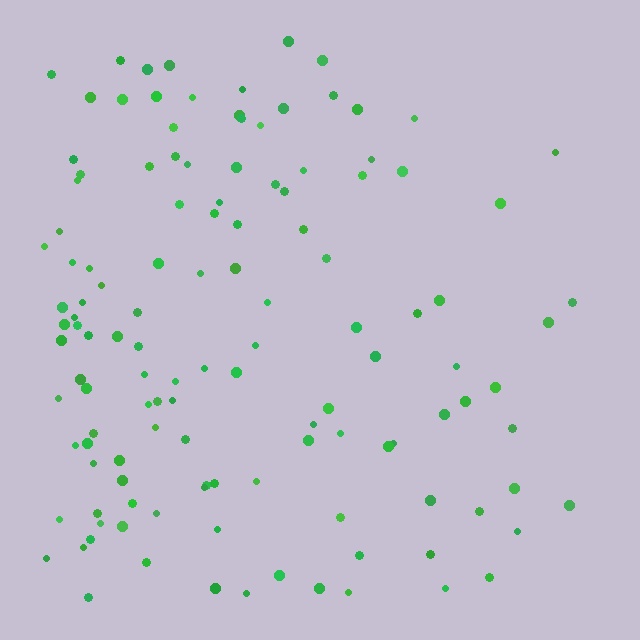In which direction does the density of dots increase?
From right to left, with the left side densest.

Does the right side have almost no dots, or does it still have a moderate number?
Still a moderate number, just noticeably fewer than the left.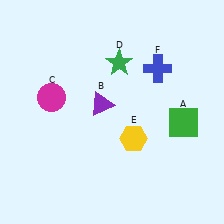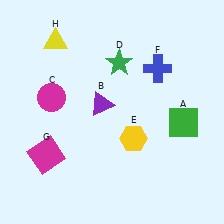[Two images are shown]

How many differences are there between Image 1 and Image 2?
There are 2 differences between the two images.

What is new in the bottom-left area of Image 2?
A magenta square (G) was added in the bottom-left area of Image 2.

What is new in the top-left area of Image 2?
A yellow triangle (H) was added in the top-left area of Image 2.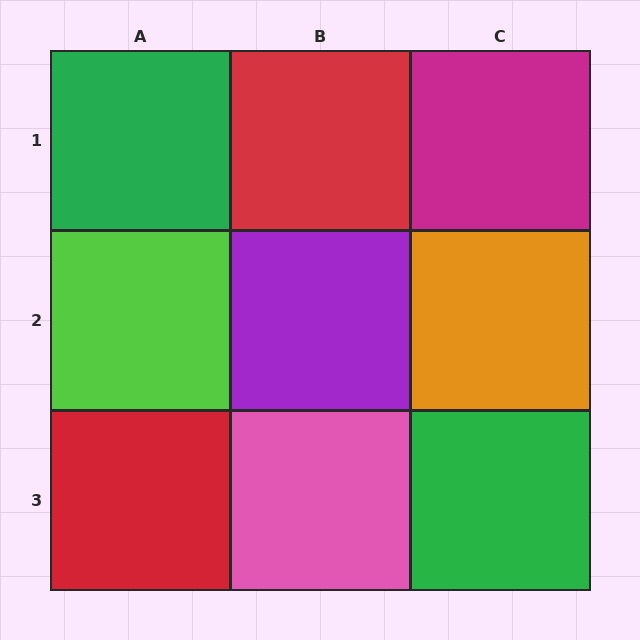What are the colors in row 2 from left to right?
Lime, purple, orange.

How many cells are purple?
1 cell is purple.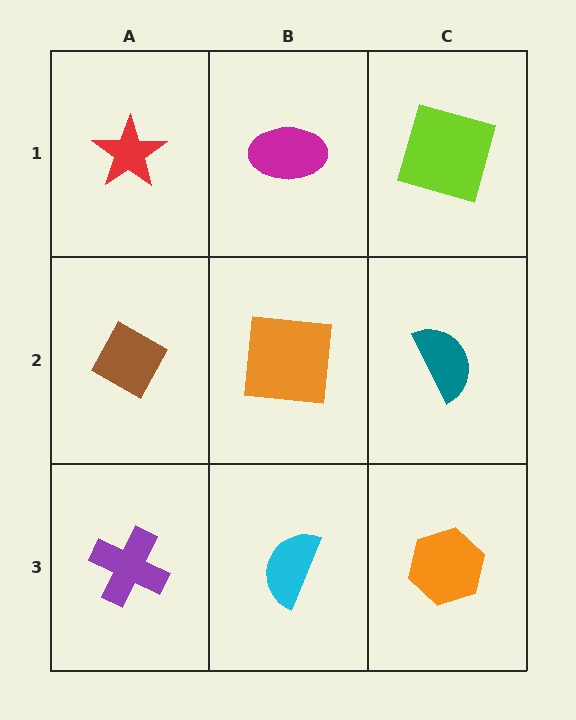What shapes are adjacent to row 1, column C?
A teal semicircle (row 2, column C), a magenta ellipse (row 1, column B).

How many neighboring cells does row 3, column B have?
3.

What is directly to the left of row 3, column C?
A cyan semicircle.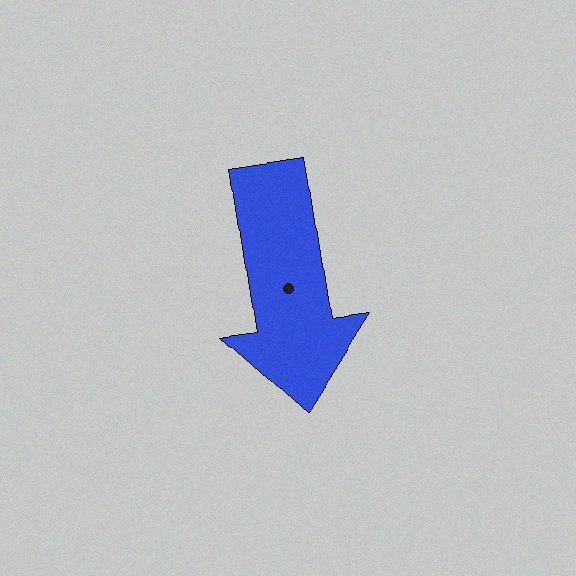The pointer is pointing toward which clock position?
Roughly 6 o'clock.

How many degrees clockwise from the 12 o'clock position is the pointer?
Approximately 171 degrees.